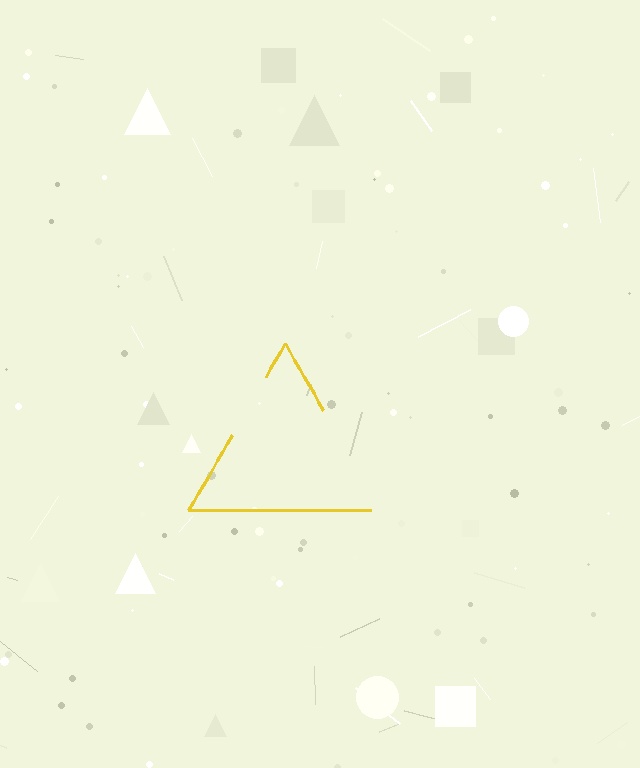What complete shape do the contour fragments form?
The contour fragments form a triangle.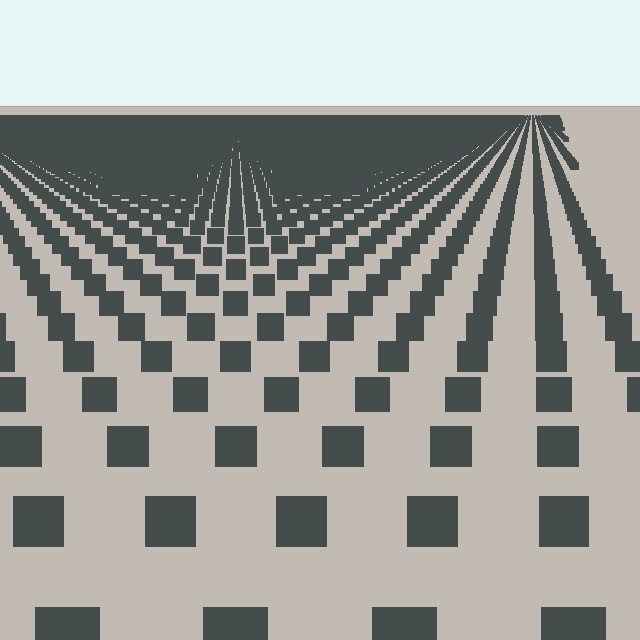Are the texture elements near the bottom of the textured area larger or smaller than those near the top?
Larger. Near the bottom, elements are closer to the viewer and appear at a bigger on-screen size.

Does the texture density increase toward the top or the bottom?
Density increases toward the top.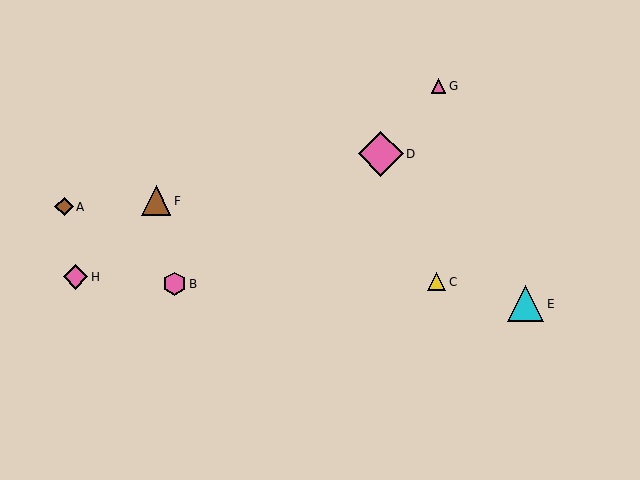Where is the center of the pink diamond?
The center of the pink diamond is at (381, 154).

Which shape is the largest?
The pink diamond (labeled D) is the largest.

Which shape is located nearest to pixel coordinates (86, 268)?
The pink diamond (labeled H) at (75, 277) is nearest to that location.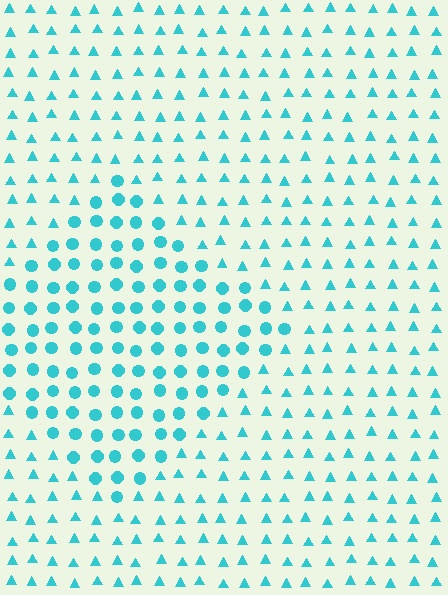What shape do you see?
I see a diamond.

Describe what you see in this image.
The image is filled with small cyan elements arranged in a uniform grid. A diamond-shaped region contains circles, while the surrounding area contains triangles. The boundary is defined purely by the change in element shape.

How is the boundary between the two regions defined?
The boundary is defined by a change in element shape: circles inside vs. triangles outside. All elements share the same color and spacing.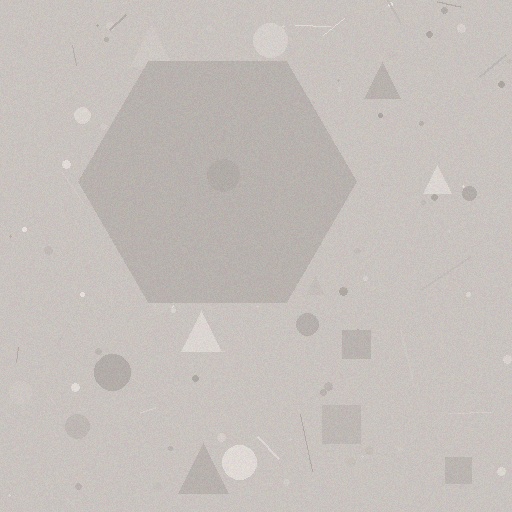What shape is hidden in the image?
A hexagon is hidden in the image.